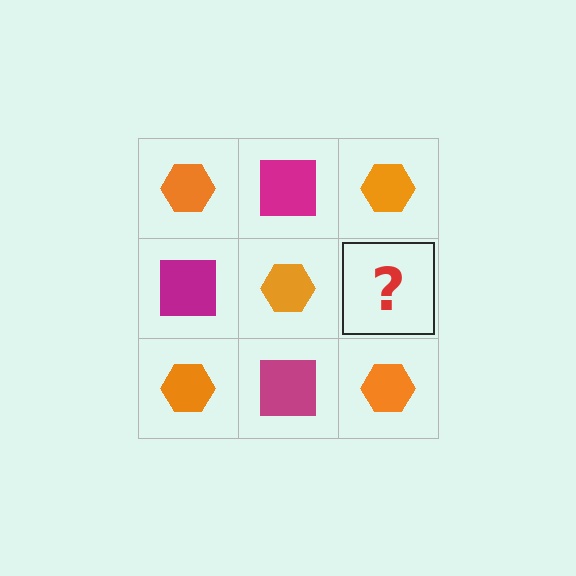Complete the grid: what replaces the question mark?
The question mark should be replaced with a magenta square.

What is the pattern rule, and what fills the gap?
The rule is that it alternates orange hexagon and magenta square in a checkerboard pattern. The gap should be filled with a magenta square.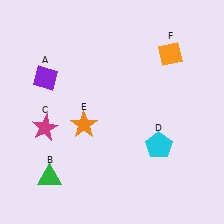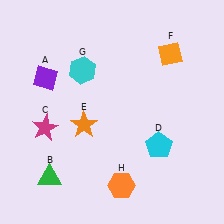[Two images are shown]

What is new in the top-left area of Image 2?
A cyan hexagon (G) was added in the top-left area of Image 2.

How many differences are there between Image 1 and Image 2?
There are 2 differences between the two images.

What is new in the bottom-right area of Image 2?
An orange hexagon (H) was added in the bottom-right area of Image 2.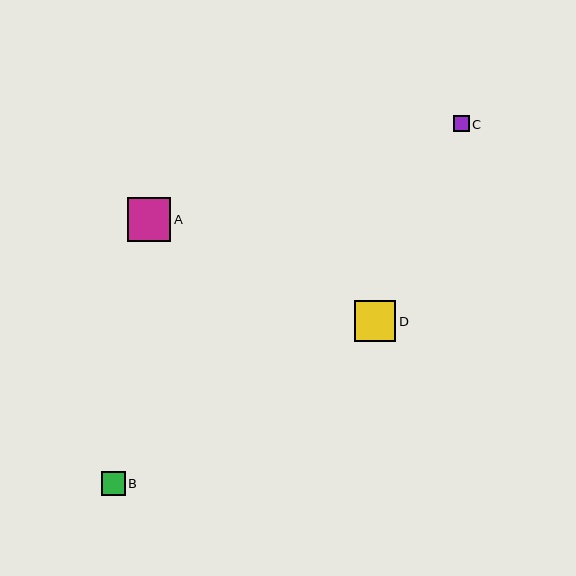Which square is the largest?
Square A is the largest with a size of approximately 44 pixels.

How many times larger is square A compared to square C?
Square A is approximately 2.8 times the size of square C.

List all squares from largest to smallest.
From largest to smallest: A, D, B, C.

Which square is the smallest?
Square C is the smallest with a size of approximately 16 pixels.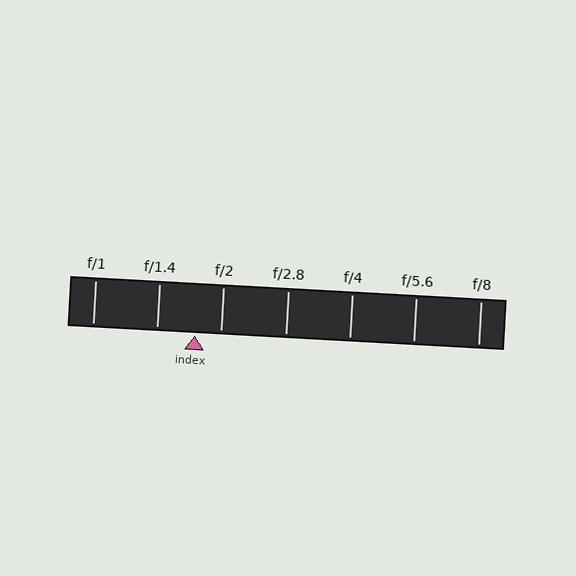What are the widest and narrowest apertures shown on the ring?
The widest aperture shown is f/1 and the narrowest is f/8.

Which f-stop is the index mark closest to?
The index mark is closest to f/2.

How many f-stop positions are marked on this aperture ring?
There are 7 f-stop positions marked.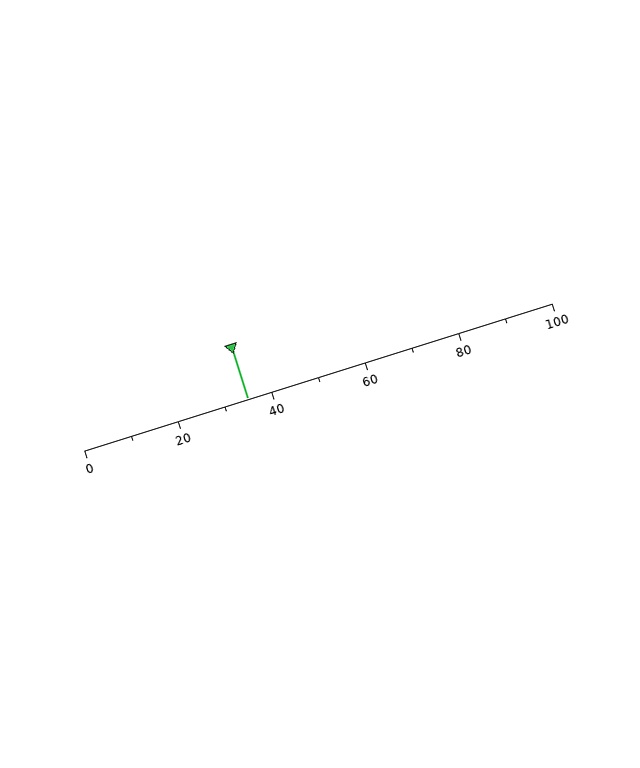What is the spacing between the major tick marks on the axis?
The major ticks are spaced 20 apart.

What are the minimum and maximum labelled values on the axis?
The axis runs from 0 to 100.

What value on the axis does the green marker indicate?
The marker indicates approximately 35.